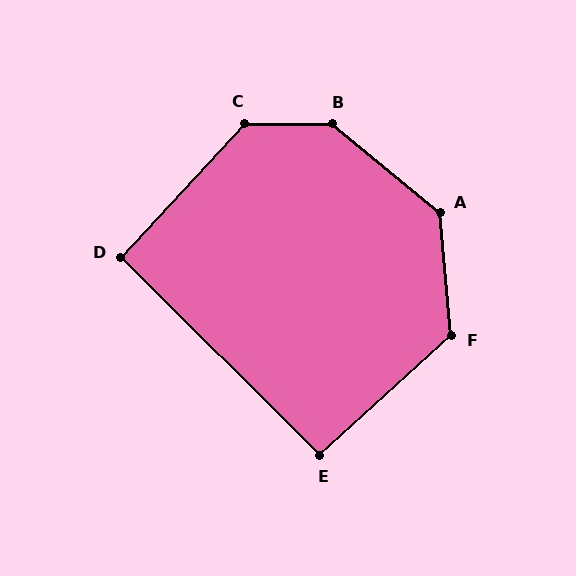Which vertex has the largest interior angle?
B, at approximately 141 degrees.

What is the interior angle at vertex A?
Approximately 135 degrees (obtuse).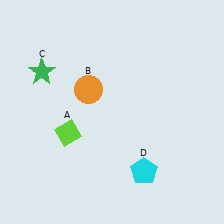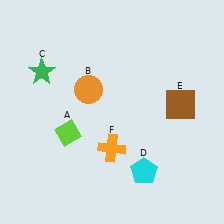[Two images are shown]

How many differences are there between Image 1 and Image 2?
There are 2 differences between the two images.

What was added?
A brown square (E), an orange cross (F) were added in Image 2.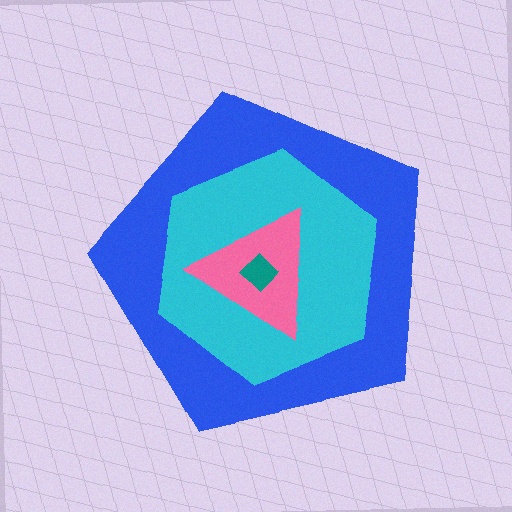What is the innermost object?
The teal diamond.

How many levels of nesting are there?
4.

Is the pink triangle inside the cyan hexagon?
Yes.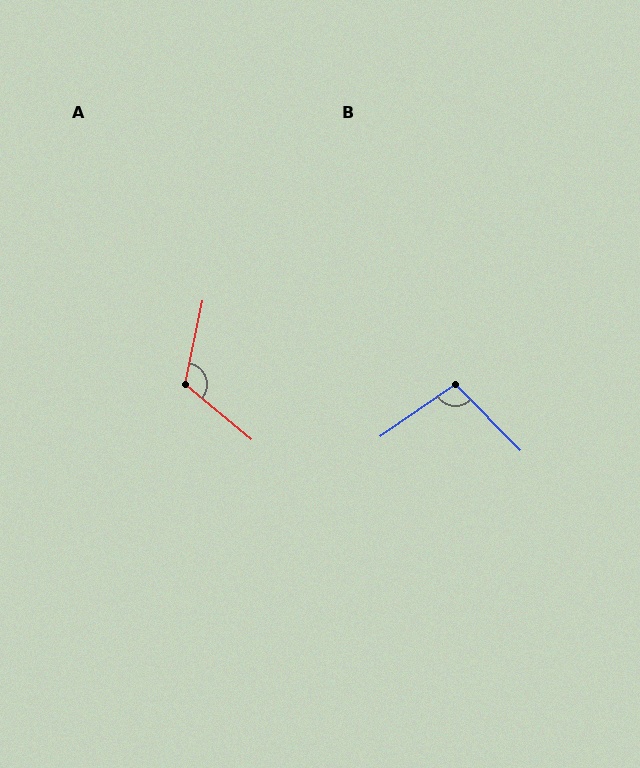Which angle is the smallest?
B, at approximately 100 degrees.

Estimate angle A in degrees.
Approximately 118 degrees.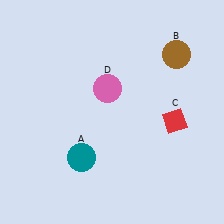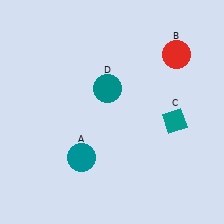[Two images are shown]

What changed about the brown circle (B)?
In Image 1, B is brown. In Image 2, it changed to red.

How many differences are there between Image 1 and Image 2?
There are 3 differences between the two images.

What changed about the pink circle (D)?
In Image 1, D is pink. In Image 2, it changed to teal.